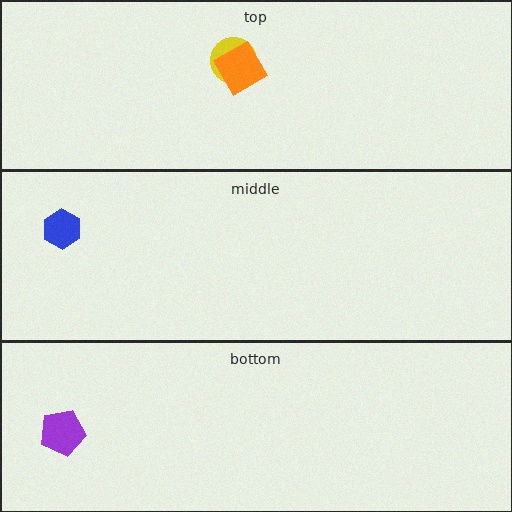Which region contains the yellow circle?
The top region.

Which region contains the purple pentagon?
The bottom region.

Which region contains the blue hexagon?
The middle region.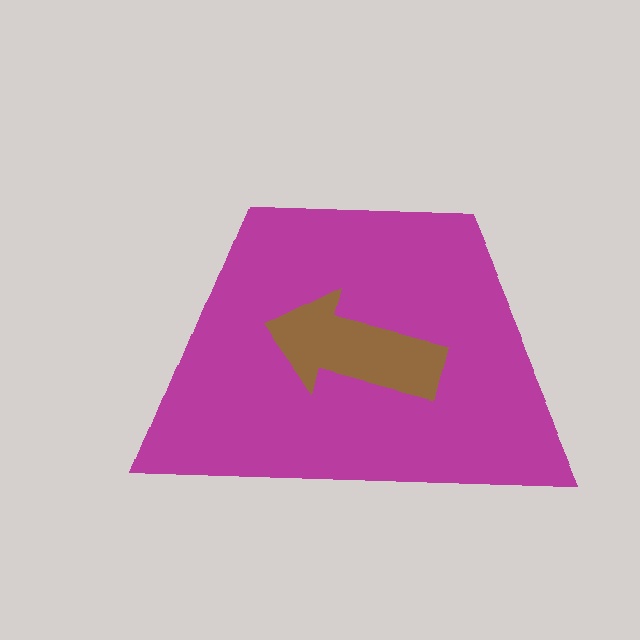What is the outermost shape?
The magenta trapezoid.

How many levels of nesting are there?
2.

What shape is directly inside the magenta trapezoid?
The brown arrow.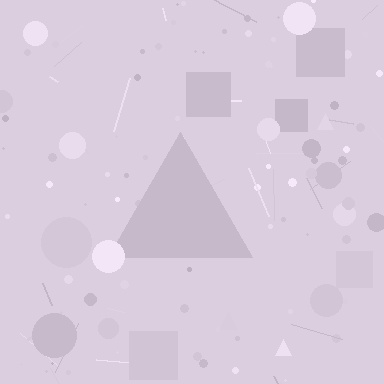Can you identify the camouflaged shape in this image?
The camouflaged shape is a triangle.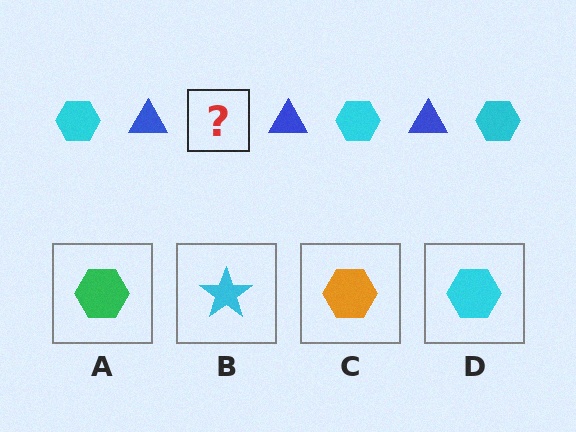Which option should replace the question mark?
Option D.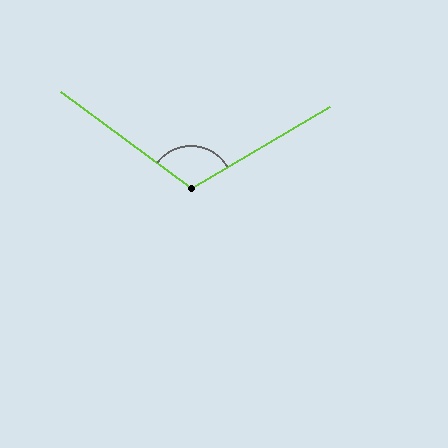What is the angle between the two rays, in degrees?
Approximately 113 degrees.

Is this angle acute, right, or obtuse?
It is obtuse.